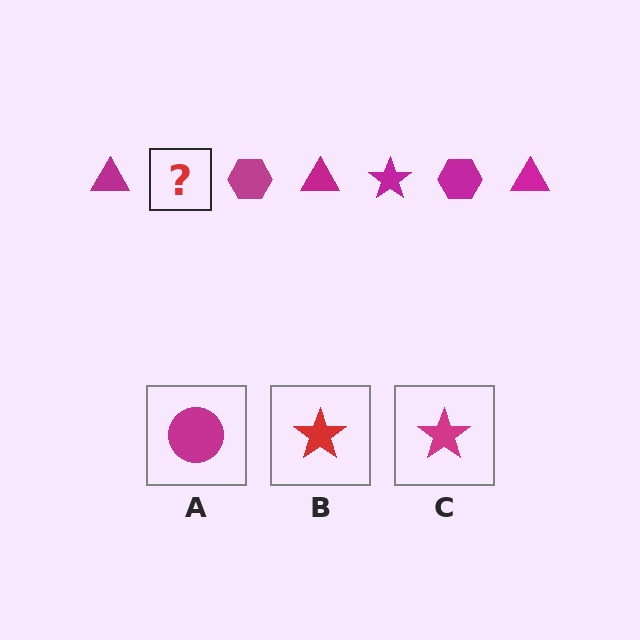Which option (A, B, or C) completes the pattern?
C.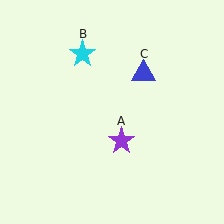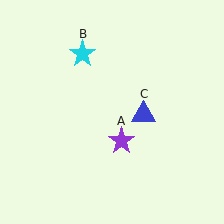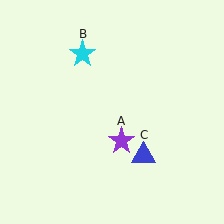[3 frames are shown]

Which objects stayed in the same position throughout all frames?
Purple star (object A) and cyan star (object B) remained stationary.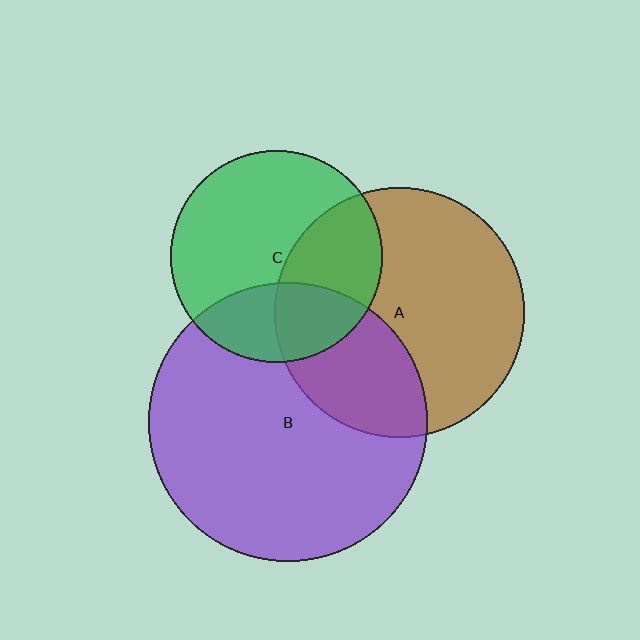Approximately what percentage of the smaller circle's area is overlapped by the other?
Approximately 30%.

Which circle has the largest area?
Circle B (purple).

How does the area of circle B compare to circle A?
Approximately 1.2 times.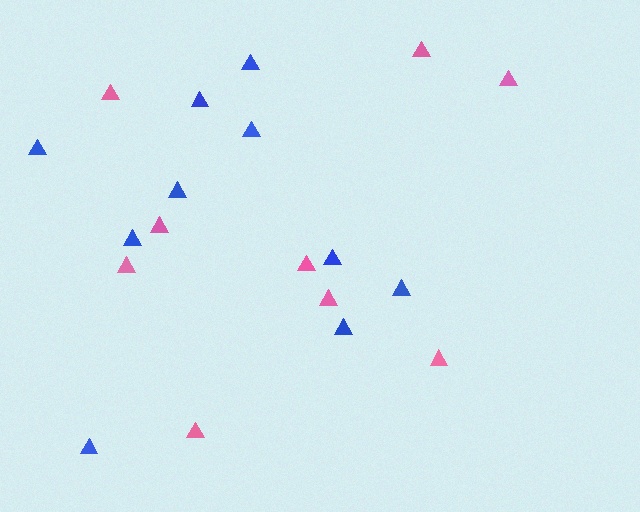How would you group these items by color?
There are 2 groups: one group of blue triangles (10) and one group of pink triangles (9).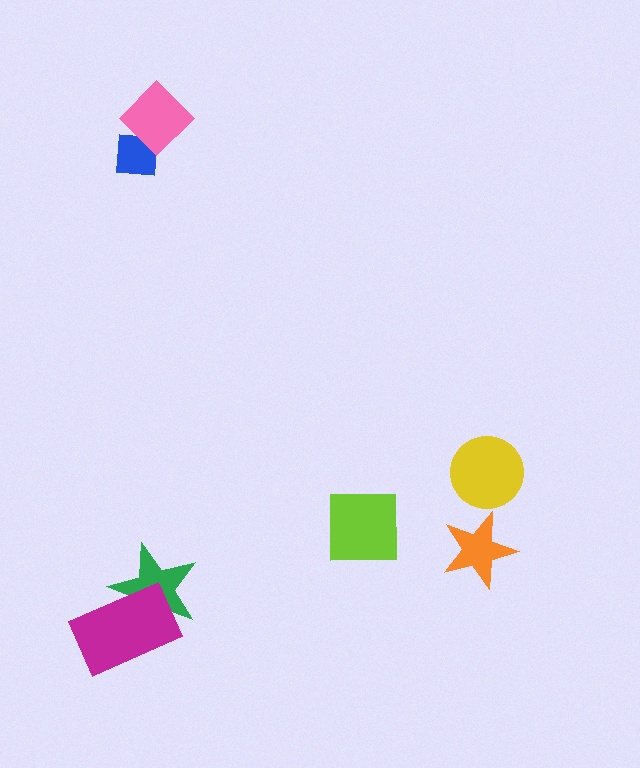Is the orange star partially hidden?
No, no other shape covers it.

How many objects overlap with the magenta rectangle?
1 object overlaps with the magenta rectangle.